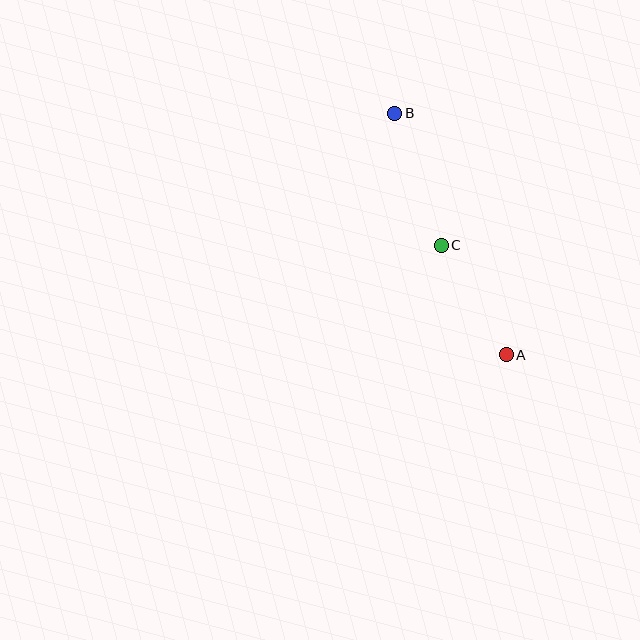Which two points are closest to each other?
Points A and C are closest to each other.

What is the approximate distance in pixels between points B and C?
The distance between B and C is approximately 140 pixels.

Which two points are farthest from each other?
Points A and B are farthest from each other.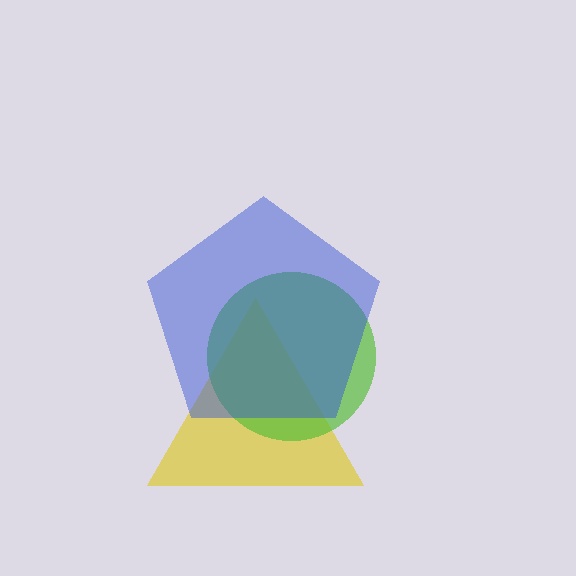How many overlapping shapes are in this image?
There are 3 overlapping shapes in the image.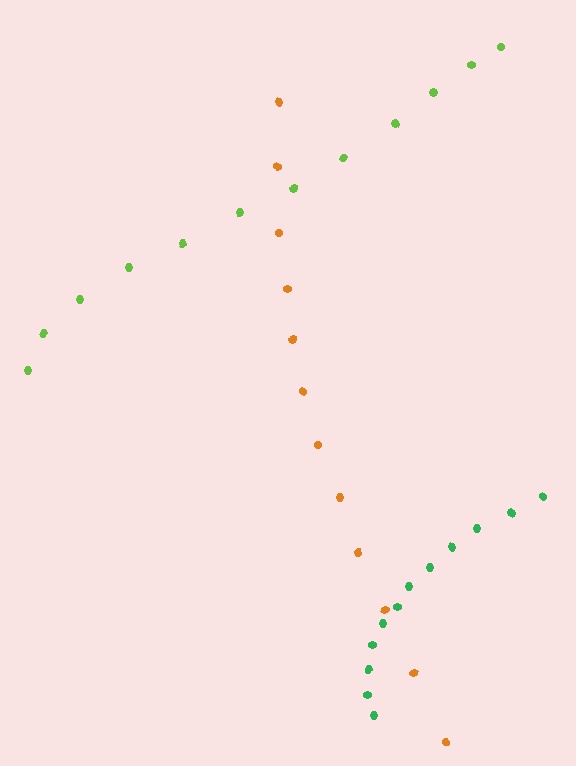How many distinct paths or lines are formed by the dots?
There are 3 distinct paths.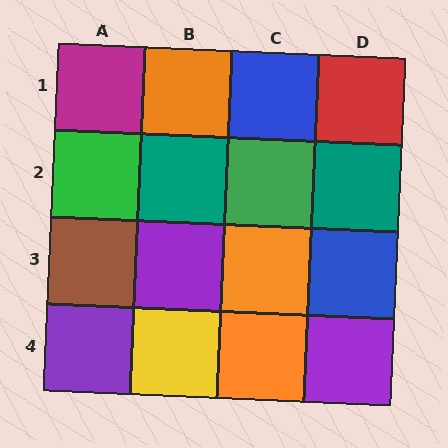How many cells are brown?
1 cell is brown.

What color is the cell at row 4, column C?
Orange.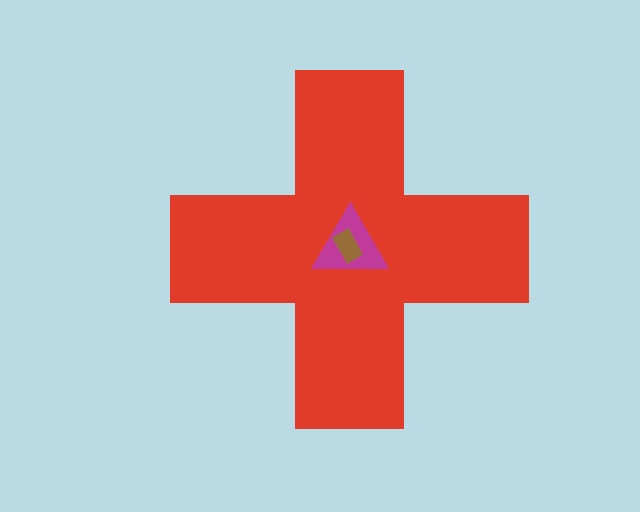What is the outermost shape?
The red cross.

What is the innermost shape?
The brown rectangle.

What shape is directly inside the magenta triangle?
The brown rectangle.